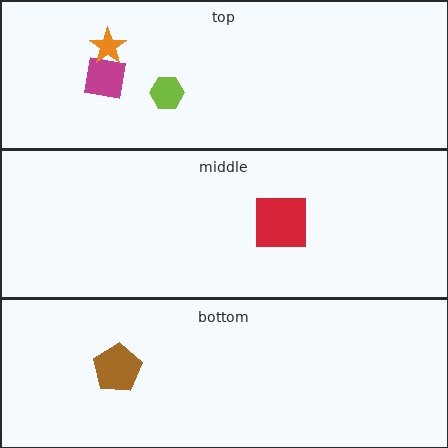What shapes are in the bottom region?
The brown pentagon.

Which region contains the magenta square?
The top region.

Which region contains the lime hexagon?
The top region.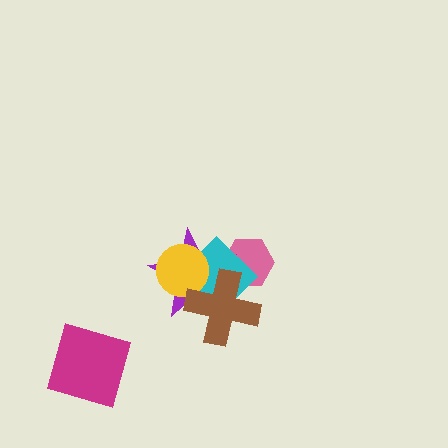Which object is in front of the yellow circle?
The brown cross is in front of the yellow circle.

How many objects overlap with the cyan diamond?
4 objects overlap with the cyan diamond.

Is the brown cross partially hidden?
No, no other shape covers it.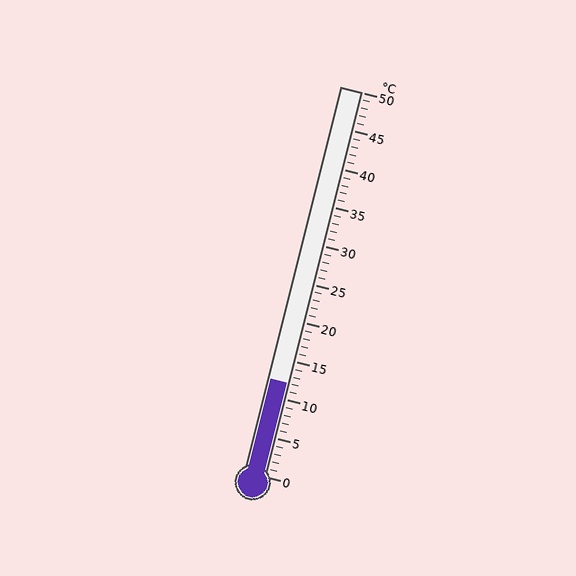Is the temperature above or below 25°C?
The temperature is below 25°C.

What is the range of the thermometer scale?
The thermometer scale ranges from 0°C to 50°C.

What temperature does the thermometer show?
The thermometer shows approximately 12°C.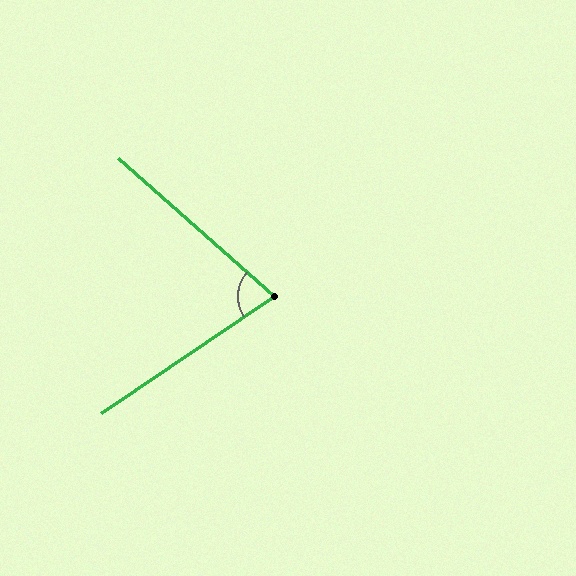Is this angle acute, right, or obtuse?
It is acute.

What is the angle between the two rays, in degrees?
Approximately 76 degrees.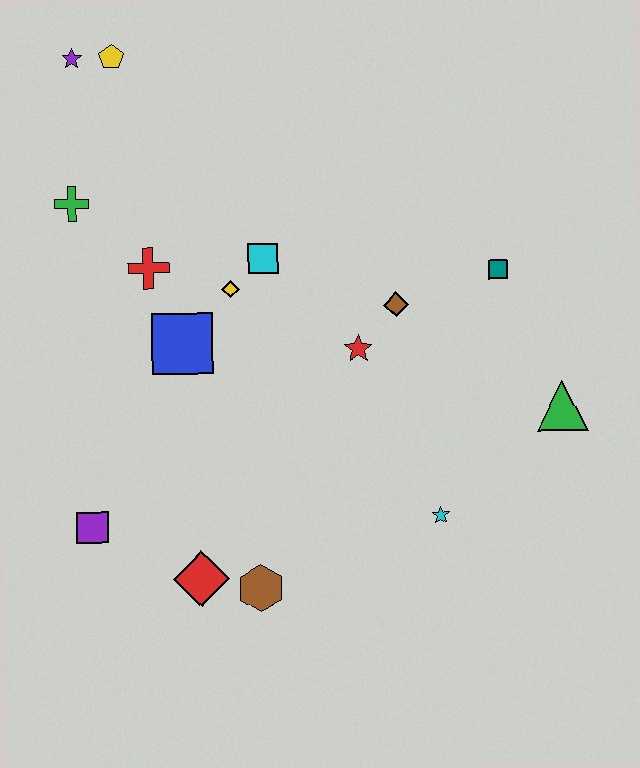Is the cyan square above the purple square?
Yes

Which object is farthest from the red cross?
The green triangle is farthest from the red cross.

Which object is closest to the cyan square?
The yellow diamond is closest to the cyan square.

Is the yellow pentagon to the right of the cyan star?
No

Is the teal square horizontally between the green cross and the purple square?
No